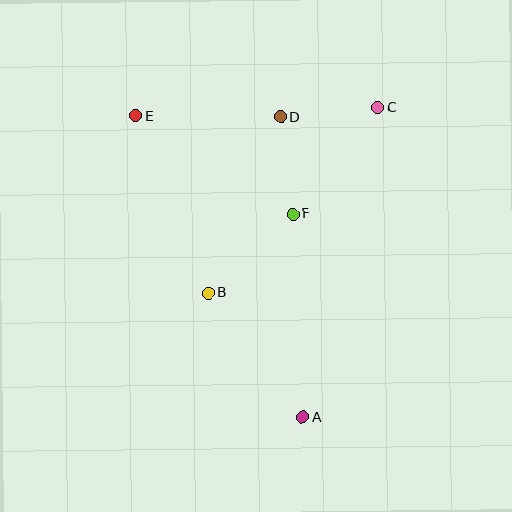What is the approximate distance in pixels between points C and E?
The distance between C and E is approximately 242 pixels.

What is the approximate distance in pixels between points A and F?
The distance between A and F is approximately 203 pixels.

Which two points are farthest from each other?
Points A and E are farthest from each other.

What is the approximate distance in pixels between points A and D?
The distance between A and D is approximately 301 pixels.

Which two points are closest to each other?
Points C and D are closest to each other.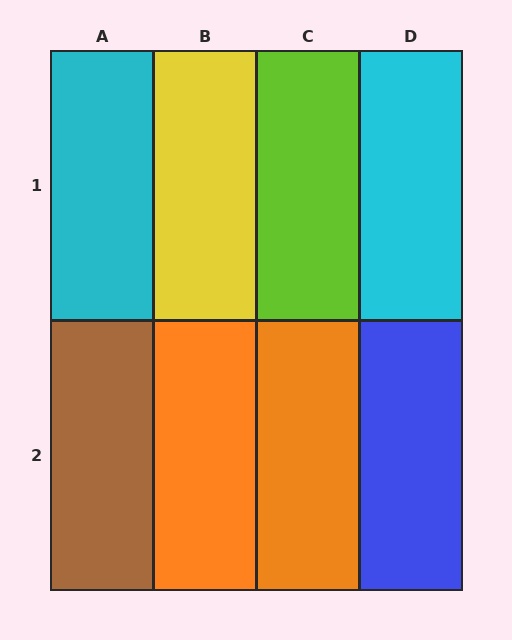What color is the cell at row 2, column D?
Blue.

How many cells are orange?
2 cells are orange.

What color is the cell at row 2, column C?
Orange.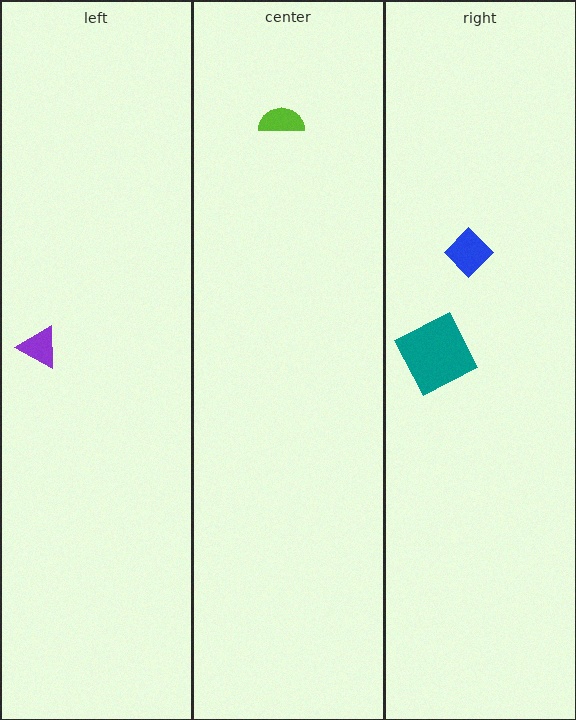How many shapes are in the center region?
1.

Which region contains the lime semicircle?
The center region.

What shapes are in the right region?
The blue diamond, the teal square.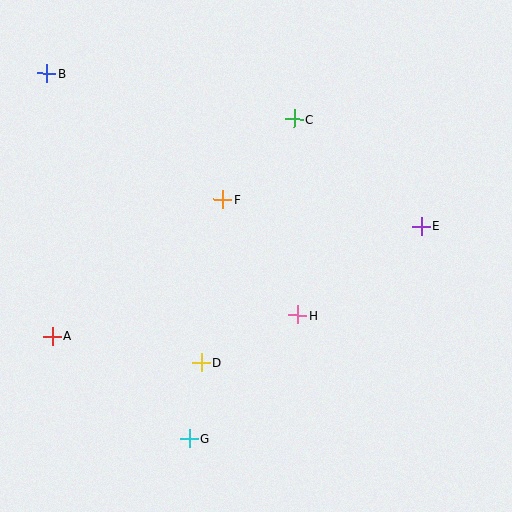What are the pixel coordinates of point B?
Point B is at (47, 74).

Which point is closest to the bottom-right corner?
Point H is closest to the bottom-right corner.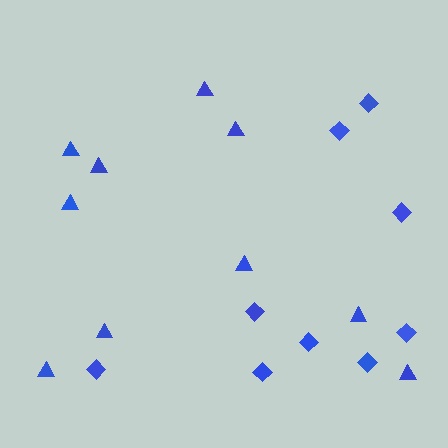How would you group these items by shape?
There are 2 groups: one group of diamonds (9) and one group of triangles (10).